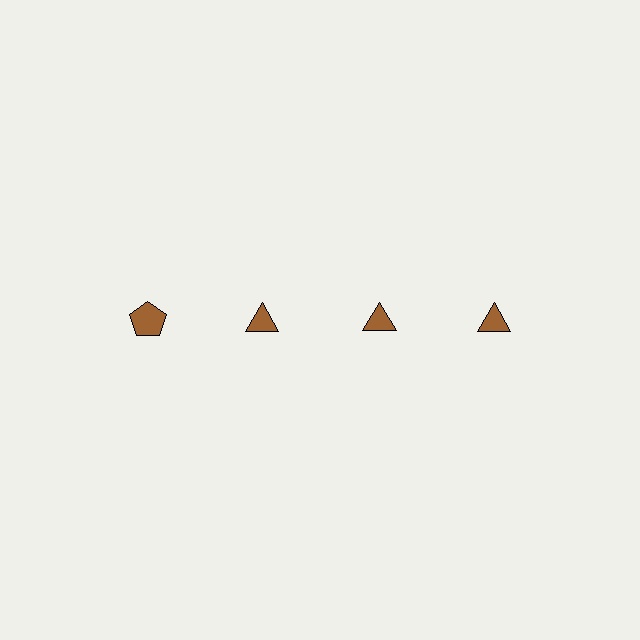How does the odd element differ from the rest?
It has a different shape: pentagon instead of triangle.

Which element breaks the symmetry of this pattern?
The brown pentagon in the top row, leftmost column breaks the symmetry. All other shapes are brown triangles.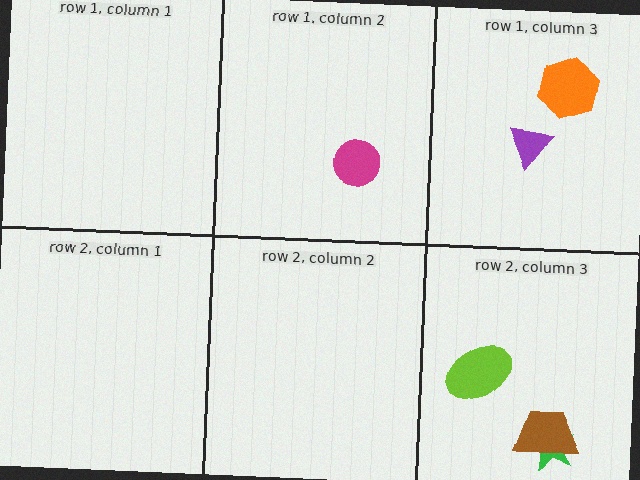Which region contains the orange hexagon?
The row 1, column 3 region.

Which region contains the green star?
The row 2, column 3 region.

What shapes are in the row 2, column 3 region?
The green star, the brown trapezoid, the lime ellipse.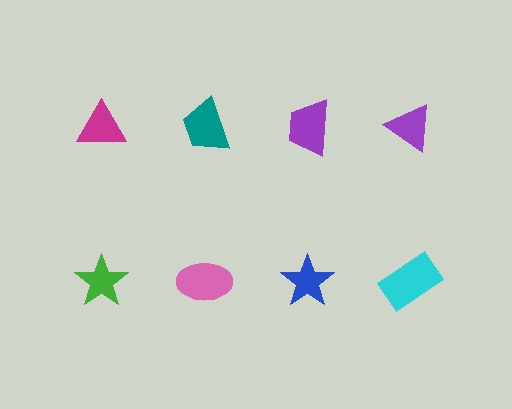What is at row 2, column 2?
A pink ellipse.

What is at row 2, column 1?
A green star.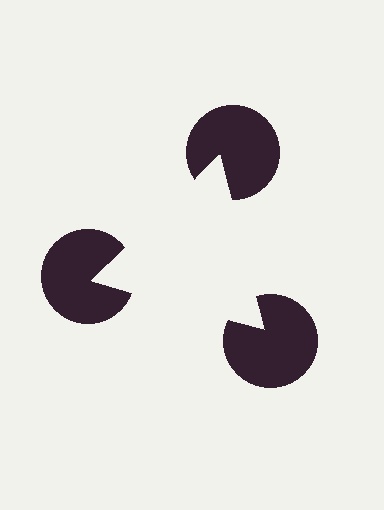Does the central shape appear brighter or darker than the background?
It typically appears slightly brighter than the background, even though no actual brightness change is drawn.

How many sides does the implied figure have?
3 sides.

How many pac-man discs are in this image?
There are 3 — one at each vertex of the illusory triangle.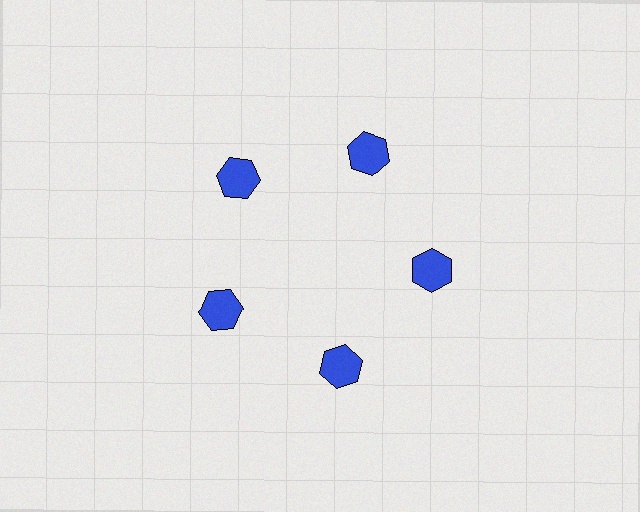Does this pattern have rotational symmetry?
Yes, this pattern has 5-fold rotational symmetry. It looks the same after rotating 72 degrees around the center.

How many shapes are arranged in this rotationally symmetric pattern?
There are 5 shapes, arranged in 5 groups of 1.